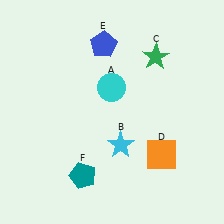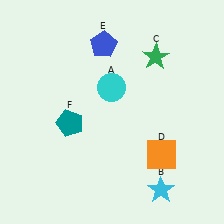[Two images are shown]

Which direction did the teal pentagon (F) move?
The teal pentagon (F) moved up.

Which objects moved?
The objects that moved are: the cyan star (B), the teal pentagon (F).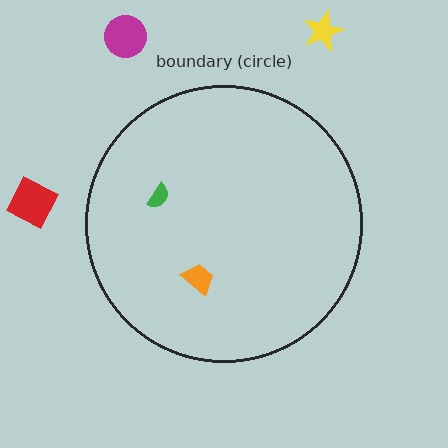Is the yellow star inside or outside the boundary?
Outside.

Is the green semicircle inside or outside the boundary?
Inside.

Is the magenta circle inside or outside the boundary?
Outside.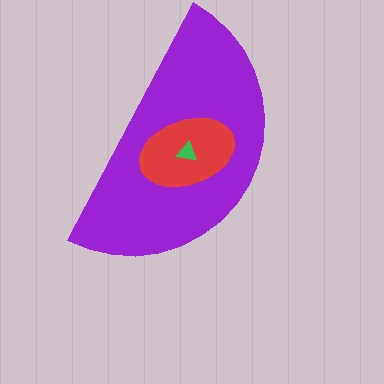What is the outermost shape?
The purple semicircle.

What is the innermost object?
The green triangle.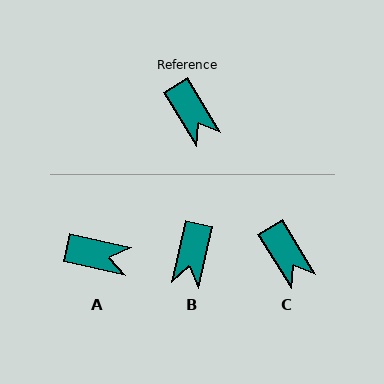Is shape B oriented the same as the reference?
No, it is off by about 44 degrees.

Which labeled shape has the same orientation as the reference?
C.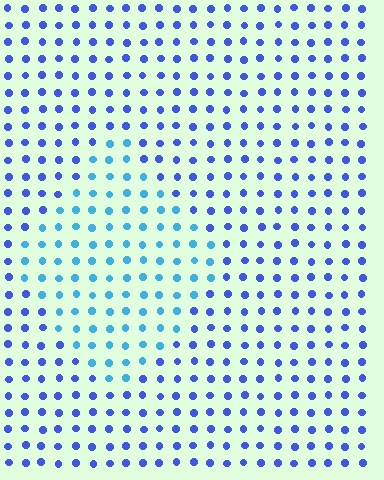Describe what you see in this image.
The image is filled with small blue elements in a uniform arrangement. A diamond-shaped region is visible where the elements are tinted to a slightly different hue, forming a subtle color boundary.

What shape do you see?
I see a diamond.